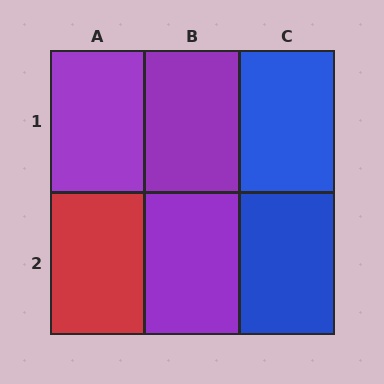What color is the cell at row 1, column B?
Purple.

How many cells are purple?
3 cells are purple.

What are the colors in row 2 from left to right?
Red, purple, blue.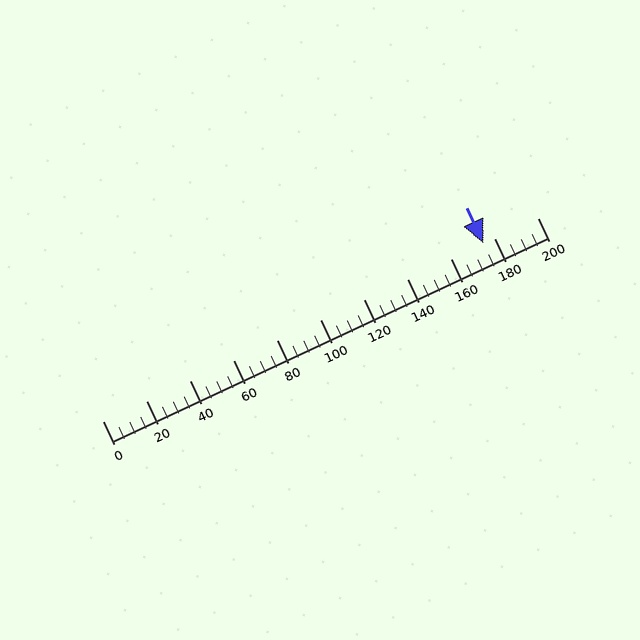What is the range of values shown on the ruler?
The ruler shows values from 0 to 200.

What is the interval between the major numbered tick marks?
The major tick marks are spaced 20 units apart.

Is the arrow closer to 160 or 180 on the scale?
The arrow is closer to 180.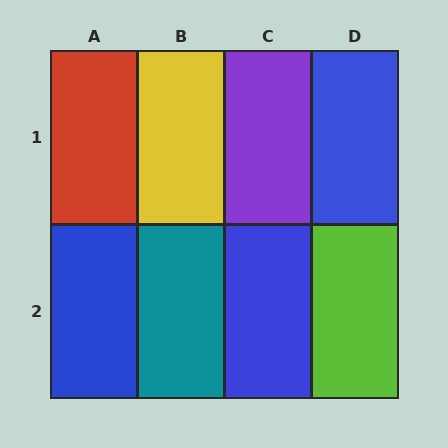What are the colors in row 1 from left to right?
Red, yellow, purple, blue.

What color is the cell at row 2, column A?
Blue.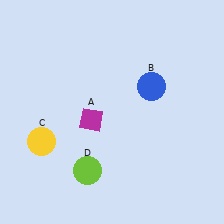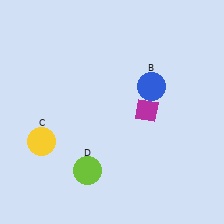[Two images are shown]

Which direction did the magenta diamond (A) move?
The magenta diamond (A) moved right.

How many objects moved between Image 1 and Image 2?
1 object moved between the two images.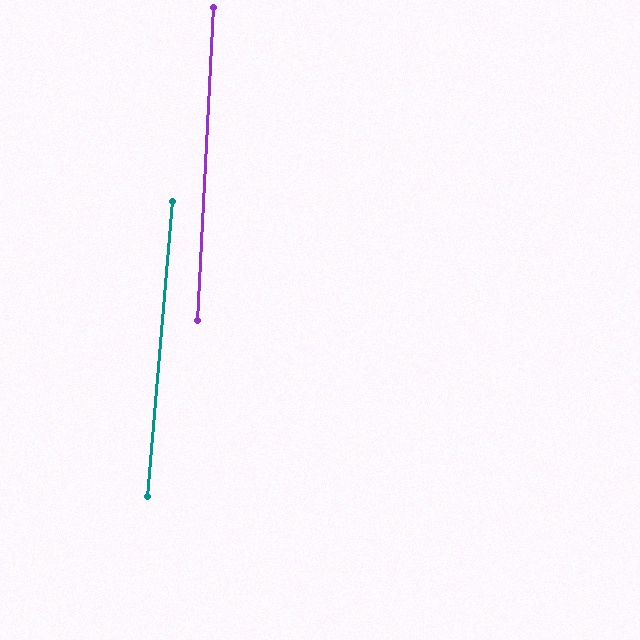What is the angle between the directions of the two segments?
Approximately 2 degrees.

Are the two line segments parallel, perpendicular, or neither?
Parallel — their directions differ by only 1.9°.